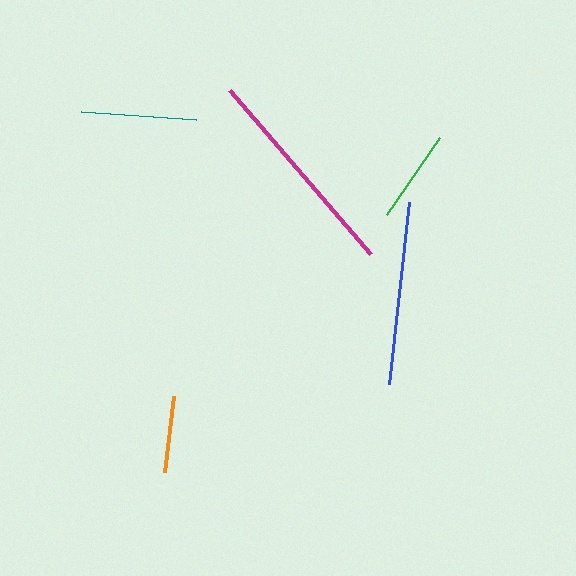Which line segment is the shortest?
The orange line is the shortest at approximately 76 pixels.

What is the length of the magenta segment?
The magenta segment is approximately 216 pixels long.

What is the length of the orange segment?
The orange segment is approximately 76 pixels long.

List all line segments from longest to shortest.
From longest to shortest: magenta, blue, teal, green, orange.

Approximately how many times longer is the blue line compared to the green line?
The blue line is approximately 2.0 times the length of the green line.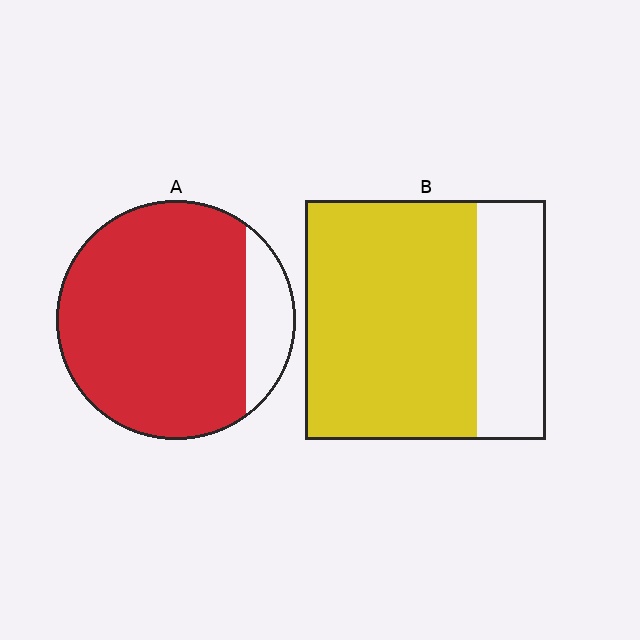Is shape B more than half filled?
Yes.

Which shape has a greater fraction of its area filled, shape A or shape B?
Shape A.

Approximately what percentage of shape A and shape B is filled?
A is approximately 85% and B is approximately 70%.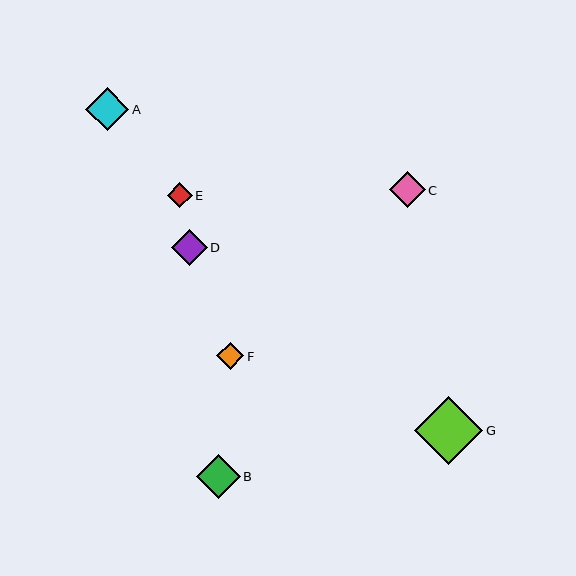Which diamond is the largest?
Diamond G is the largest with a size of approximately 68 pixels.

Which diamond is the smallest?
Diamond E is the smallest with a size of approximately 25 pixels.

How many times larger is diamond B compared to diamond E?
Diamond B is approximately 1.7 times the size of diamond E.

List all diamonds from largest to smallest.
From largest to smallest: G, B, A, D, C, F, E.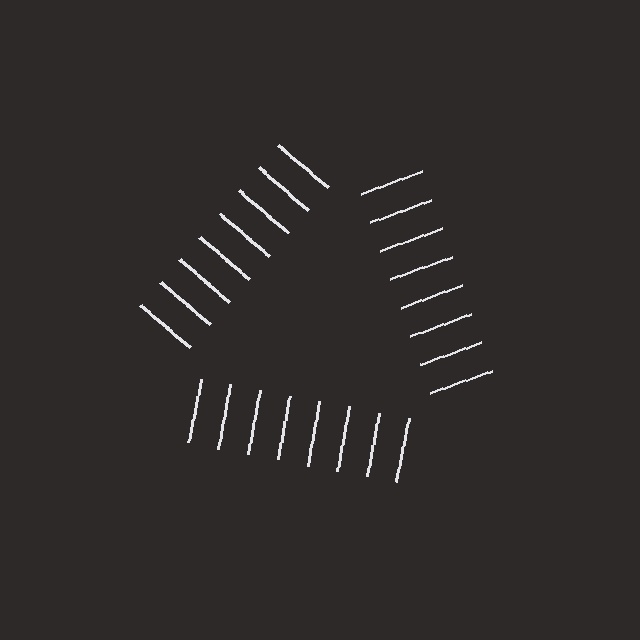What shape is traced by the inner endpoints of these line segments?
An illusory triangle — the line segments terminate on its edges but no continuous stroke is drawn.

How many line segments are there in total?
24 — 8 along each of the 3 edges.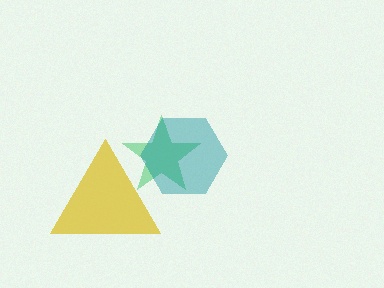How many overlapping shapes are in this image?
There are 3 overlapping shapes in the image.